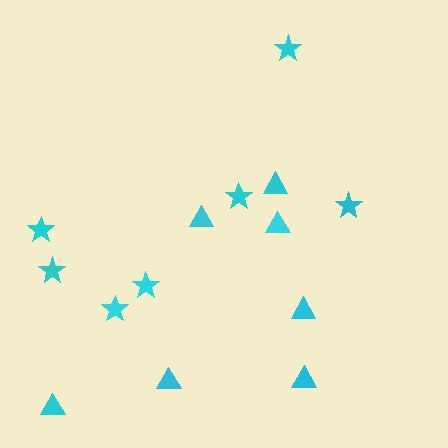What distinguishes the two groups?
There are 2 groups: one group of stars (7) and one group of triangles (7).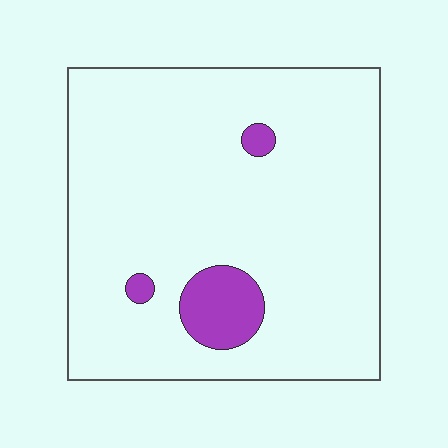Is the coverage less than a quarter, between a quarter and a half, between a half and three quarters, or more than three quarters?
Less than a quarter.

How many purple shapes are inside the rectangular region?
3.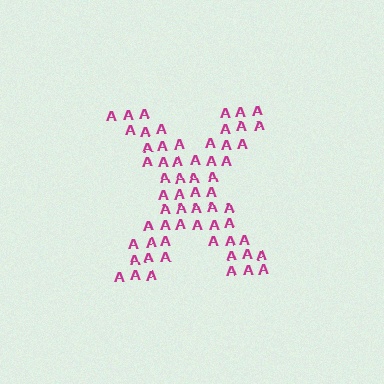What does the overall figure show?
The overall figure shows the letter X.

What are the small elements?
The small elements are letter A's.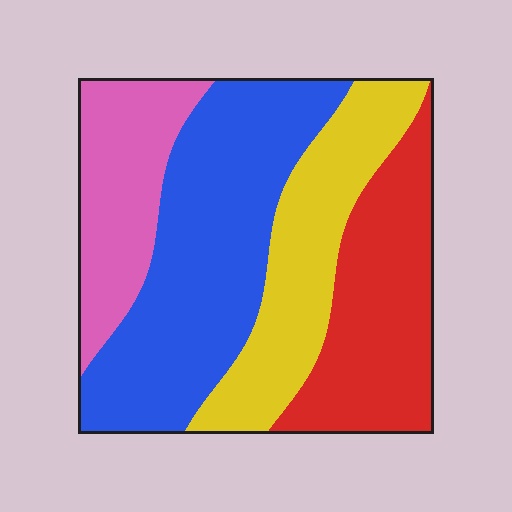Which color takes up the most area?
Blue, at roughly 35%.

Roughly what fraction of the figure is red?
Red covers about 25% of the figure.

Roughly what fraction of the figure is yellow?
Yellow covers about 20% of the figure.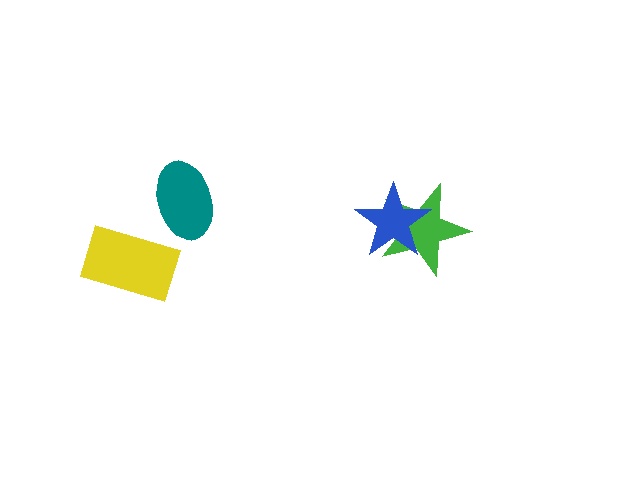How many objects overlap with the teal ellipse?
0 objects overlap with the teal ellipse.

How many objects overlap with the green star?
1 object overlaps with the green star.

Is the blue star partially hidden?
No, no other shape covers it.